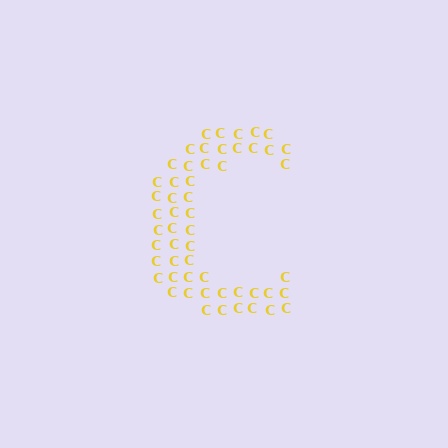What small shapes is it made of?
It is made of small letter C's.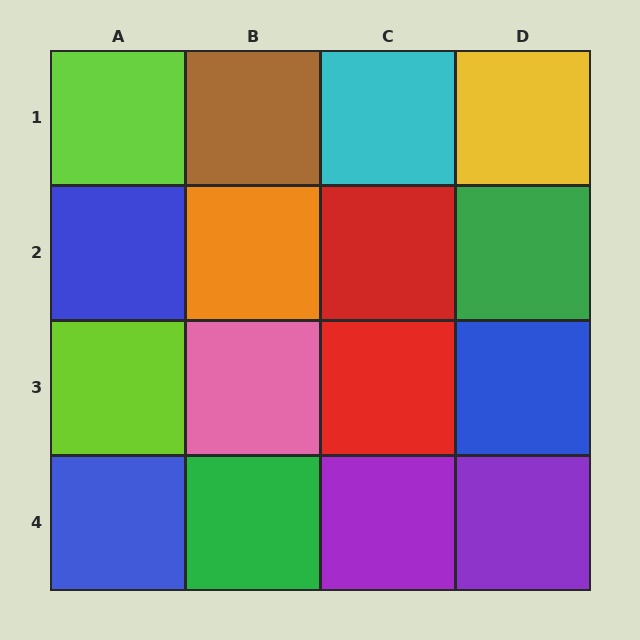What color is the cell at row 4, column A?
Blue.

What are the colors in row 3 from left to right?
Lime, pink, red, blue.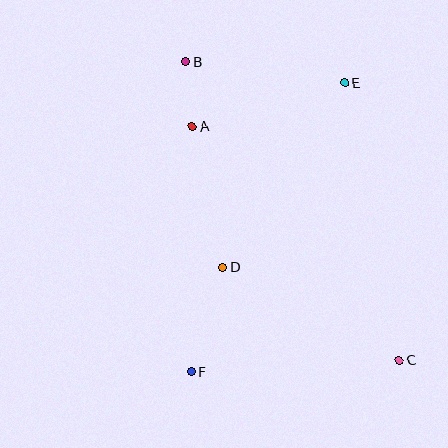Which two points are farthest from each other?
Points B and C are farthest from each other.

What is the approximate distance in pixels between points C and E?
The distance between C and E is approximately 283 pixels.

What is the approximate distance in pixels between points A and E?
The distance between A and E is approximately 159 pixels.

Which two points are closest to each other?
Points A and B are closest to each other.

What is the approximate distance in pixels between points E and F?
The distance between E and F is approximately 328 pixels.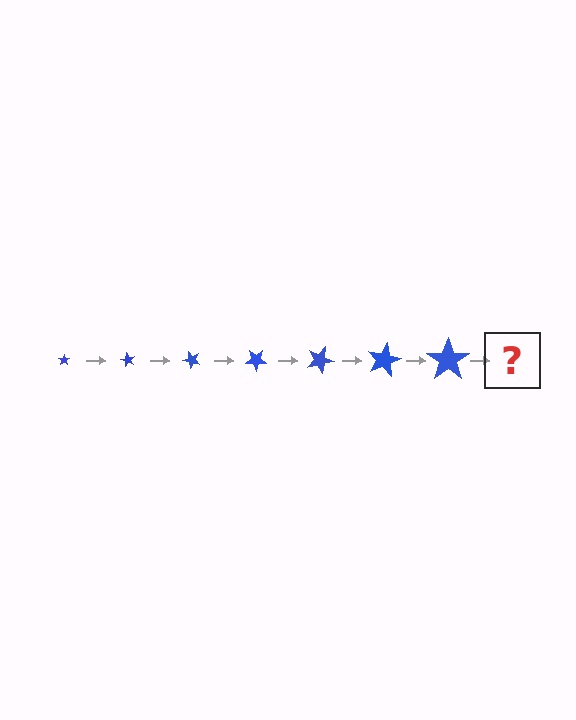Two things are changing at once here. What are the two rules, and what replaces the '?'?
The two rules are that the star grows larger each step and it rotates 60 degrees each step. The '?' should be a star, larger than the previous one and rotated 420 degrees from the start.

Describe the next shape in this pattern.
It should be a star, larger than the previous one and rotated 420 degrees from the start.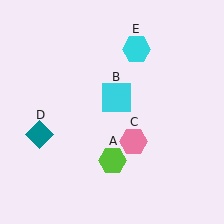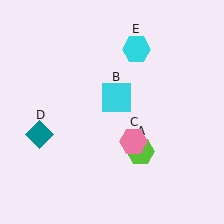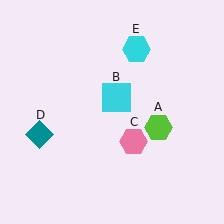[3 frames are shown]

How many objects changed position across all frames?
1 object changed position: lime hexagon (object A).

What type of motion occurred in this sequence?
The lime hexagon (object A) rotated counterclockwise around the center of the scene.